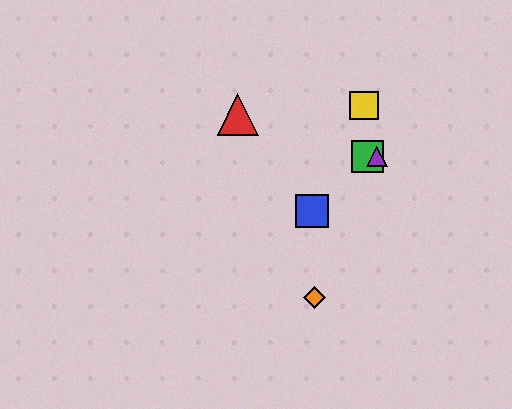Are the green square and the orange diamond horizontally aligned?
No, the green square is at y≈156 and the orange diamond is at y≈297.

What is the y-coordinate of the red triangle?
The red triangle is at y≈114.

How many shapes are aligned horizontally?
2 shapes (the green square, the purple triangle) are aligned horizontally.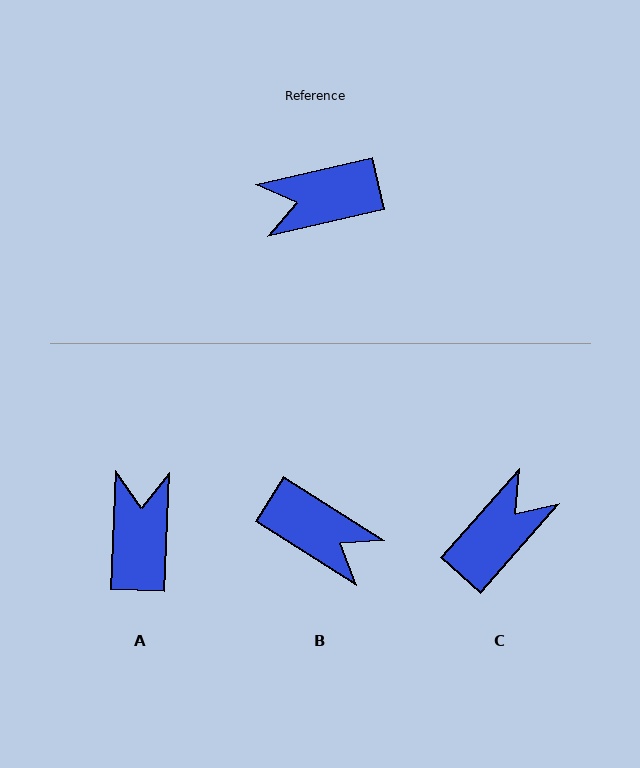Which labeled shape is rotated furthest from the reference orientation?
C, about 144 degrees away.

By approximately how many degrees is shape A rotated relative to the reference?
Approximately 105 degrees clockwise.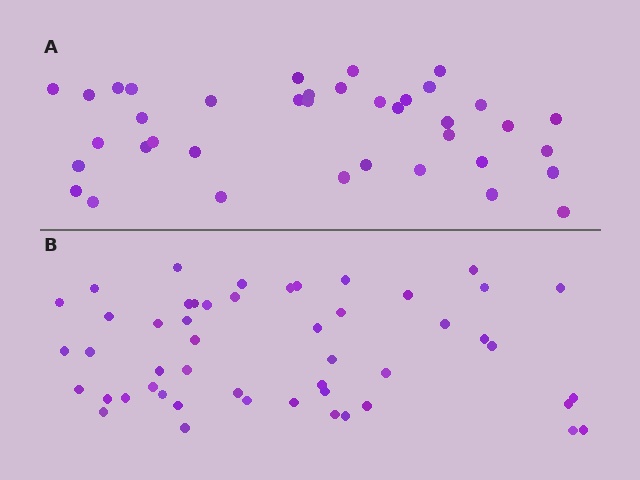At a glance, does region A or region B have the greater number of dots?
Region B (the bottom region) has more dots.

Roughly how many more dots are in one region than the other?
Region B has roughly 12 or so more dots than region A.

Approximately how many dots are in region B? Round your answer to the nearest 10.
About 50 dots.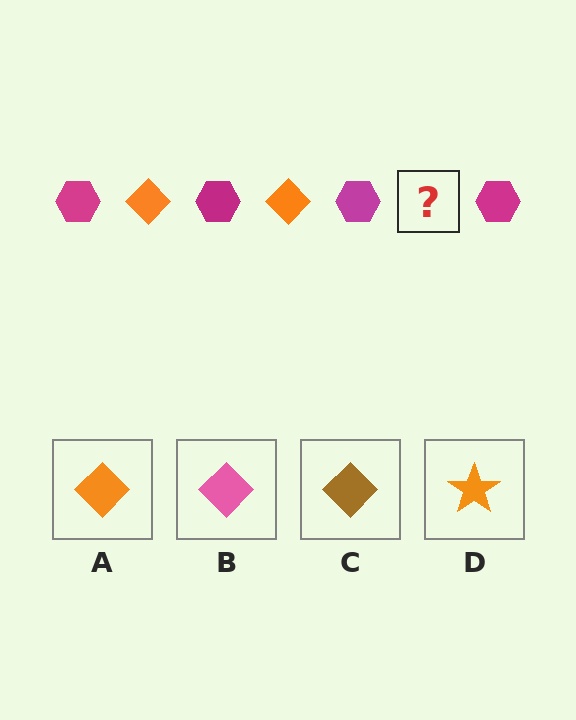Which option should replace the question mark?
Option A.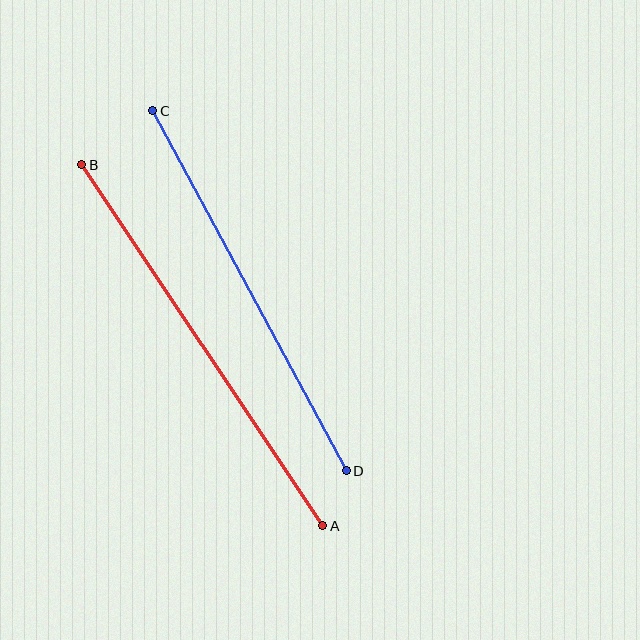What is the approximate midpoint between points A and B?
The midpoint is at approximately (202, 345) pixels.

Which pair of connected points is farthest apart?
Points A and B are farthest apart.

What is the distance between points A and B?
The distance is approximately 434 pixels.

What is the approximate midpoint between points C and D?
The midpoint is at approximately (250, 291) pixels.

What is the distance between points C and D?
The distance is approximately 408 pixels.